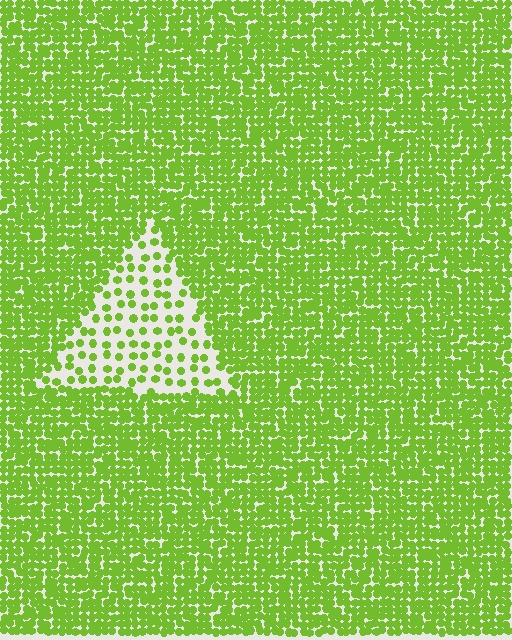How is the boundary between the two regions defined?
The boundary is defined by a change in element density (approximately 2.9x ratio). All elements are the same color, size, and shape.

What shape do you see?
I see a triangle.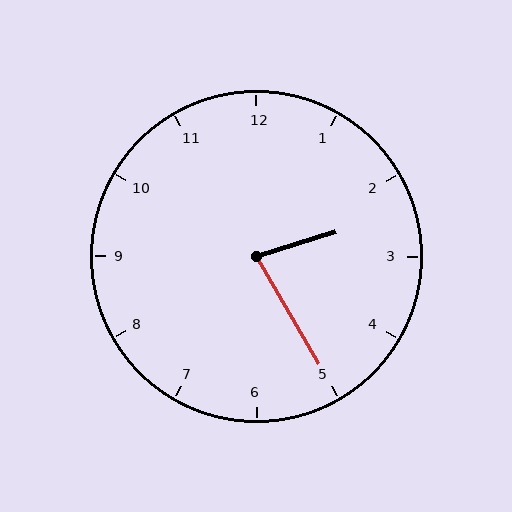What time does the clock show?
2:25.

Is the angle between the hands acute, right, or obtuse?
It is acute.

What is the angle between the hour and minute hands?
Approximately 78 degrees.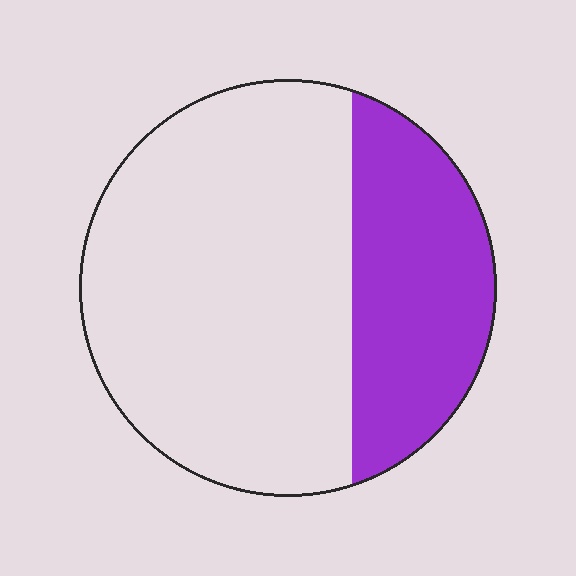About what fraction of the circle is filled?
About one third (1/3).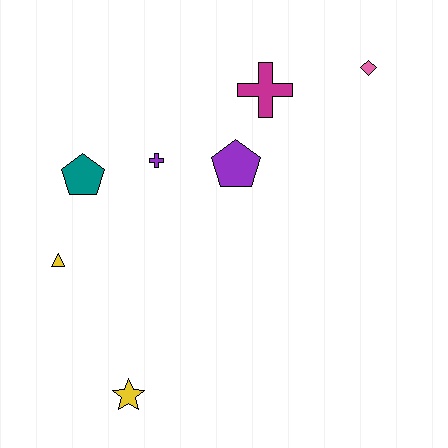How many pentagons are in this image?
There are 2 pentagons.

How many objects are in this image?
There are 7 objects.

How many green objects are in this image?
There are no green objects.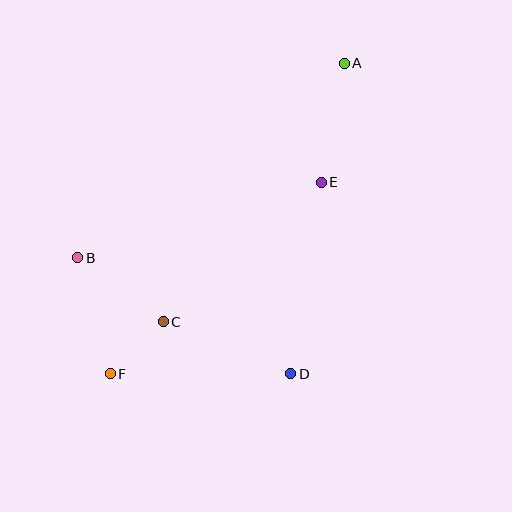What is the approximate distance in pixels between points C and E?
The distance between C and E is approximately 211 pixels.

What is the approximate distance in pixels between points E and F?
The distance between E and F is approximately 285 pixels.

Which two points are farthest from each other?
Points A and F are farthest from each other.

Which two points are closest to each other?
Points C and F are closest to each other.